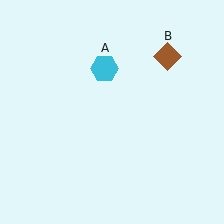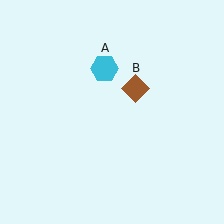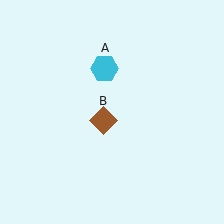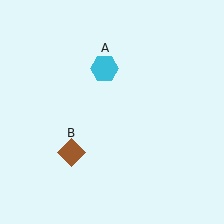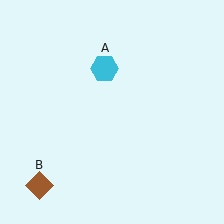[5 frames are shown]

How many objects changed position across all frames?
1 object changed position: brown diamond (object B).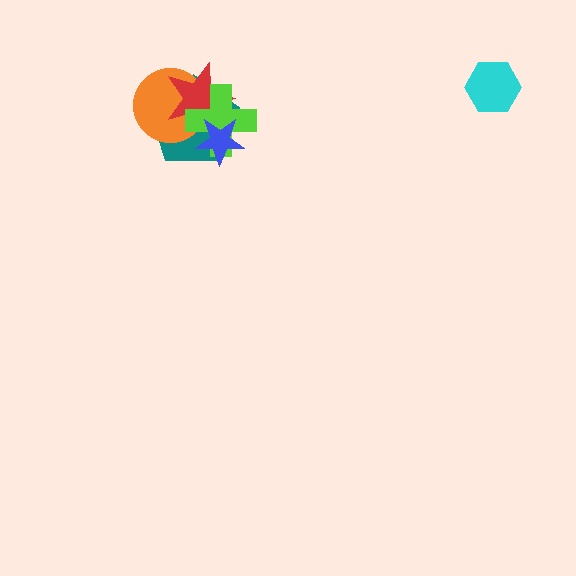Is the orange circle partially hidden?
Yes, it is partially covered by another shape.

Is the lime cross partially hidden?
Yes, it is partially covered by another shape.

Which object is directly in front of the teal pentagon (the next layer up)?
The orange circle is directly in front of the teal pentagon.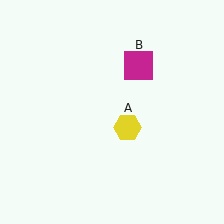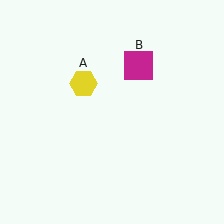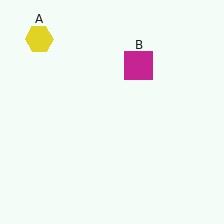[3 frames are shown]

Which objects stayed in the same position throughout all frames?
Magenta square (object B) remained stationary.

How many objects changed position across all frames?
1 object changed position: yellow hexagon (object A).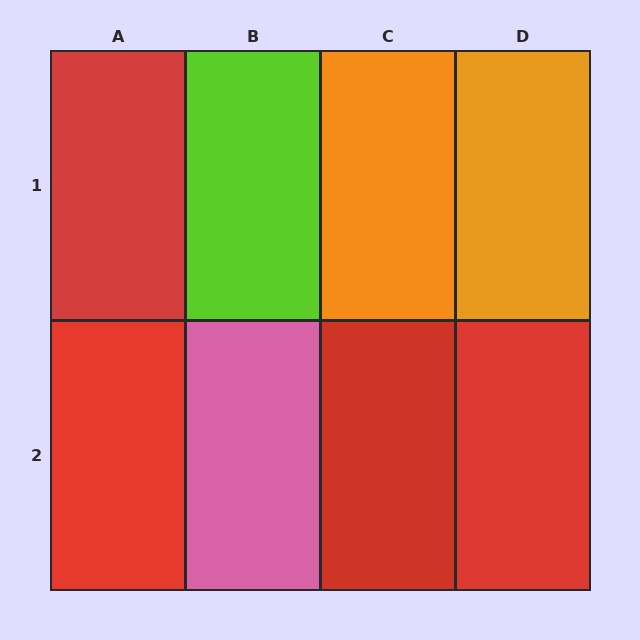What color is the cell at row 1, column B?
Lime.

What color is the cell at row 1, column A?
Red.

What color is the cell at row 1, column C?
Orange.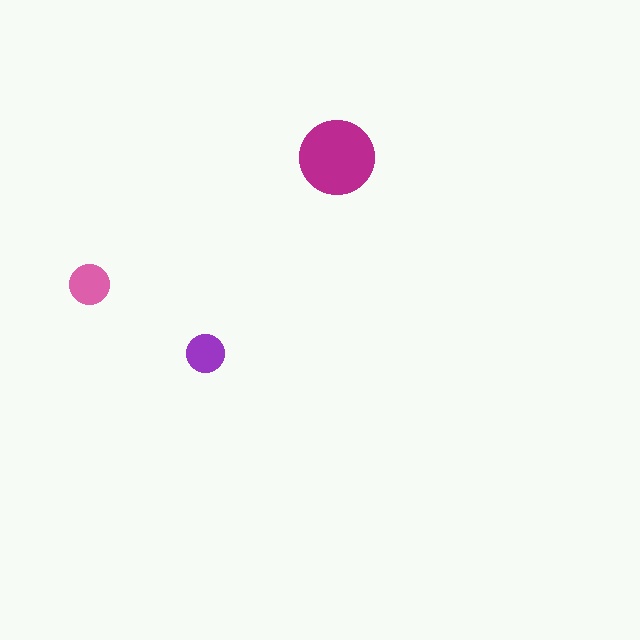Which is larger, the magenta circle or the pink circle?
The magenta one.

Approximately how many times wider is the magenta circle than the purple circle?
About 2 times wider.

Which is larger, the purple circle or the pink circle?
The pink one.